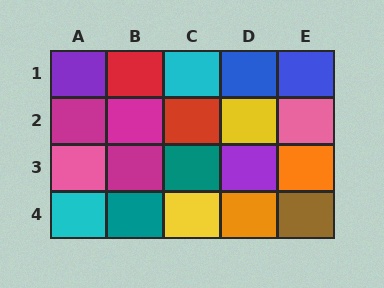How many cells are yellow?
2 cells are yellow.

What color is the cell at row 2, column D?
Yellow.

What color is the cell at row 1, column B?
Red.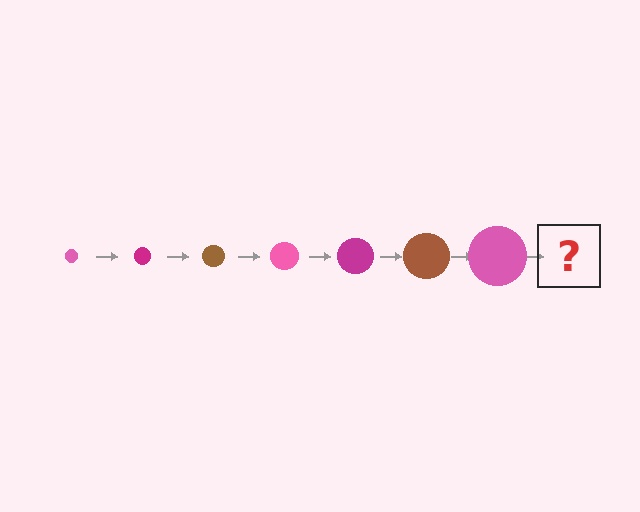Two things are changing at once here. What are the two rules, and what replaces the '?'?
The two rules are that the circle grows larger each step and the color cycles through pink, magenta, and brown. The '?' should be a magenta circle, larger than the previous one.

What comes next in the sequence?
The next element should be a magenta circle, larger than the previous one.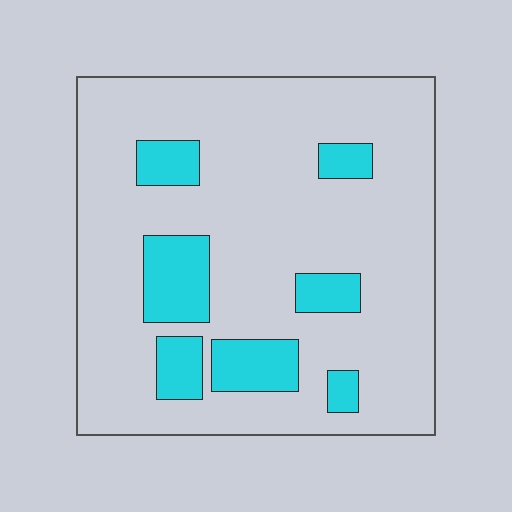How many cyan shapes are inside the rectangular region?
7.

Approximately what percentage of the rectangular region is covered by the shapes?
Approximately 15%.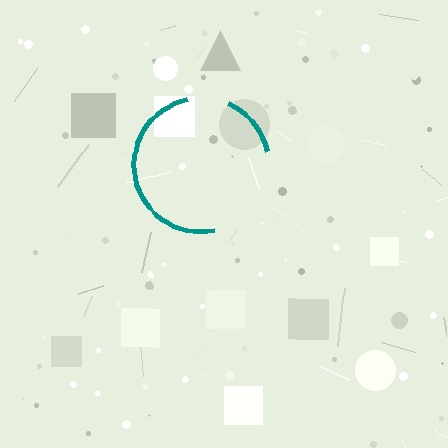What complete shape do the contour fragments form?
The contour fragments form a circle.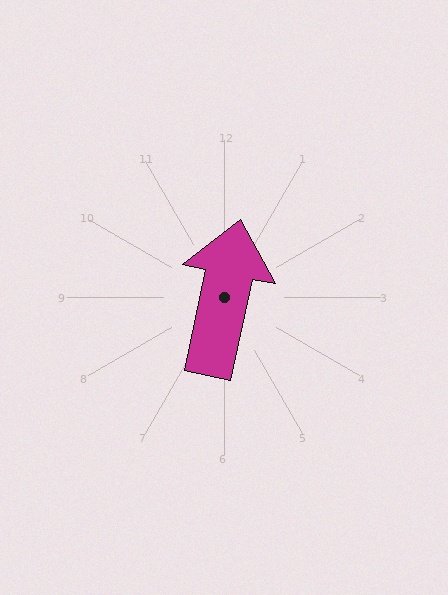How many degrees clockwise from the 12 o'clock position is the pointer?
Approximately 12 degrees.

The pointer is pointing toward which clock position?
Roughly 12 o'clock.